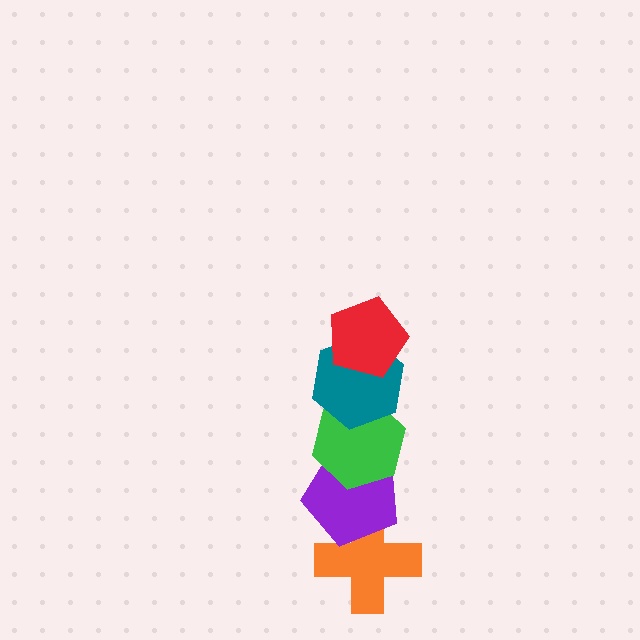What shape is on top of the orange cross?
The purple pentagon is on top of the orange cross.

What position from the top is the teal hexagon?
The teal hexagon is 2nd from the top.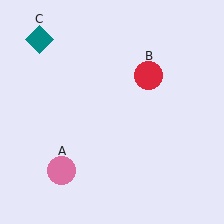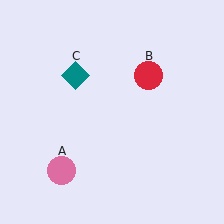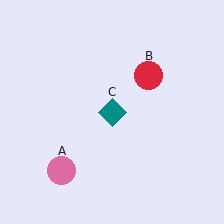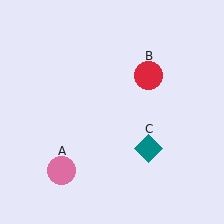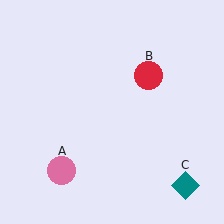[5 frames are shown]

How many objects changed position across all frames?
1 object changed position: teal diamond (object C).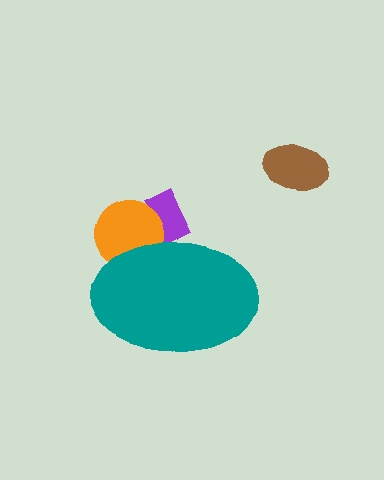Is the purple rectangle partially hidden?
Yes, the purple rectangle is partially hidden behind the teal ellipse.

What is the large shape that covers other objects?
A teal ellipse.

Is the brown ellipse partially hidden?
No, the brown ellipse is fully visible.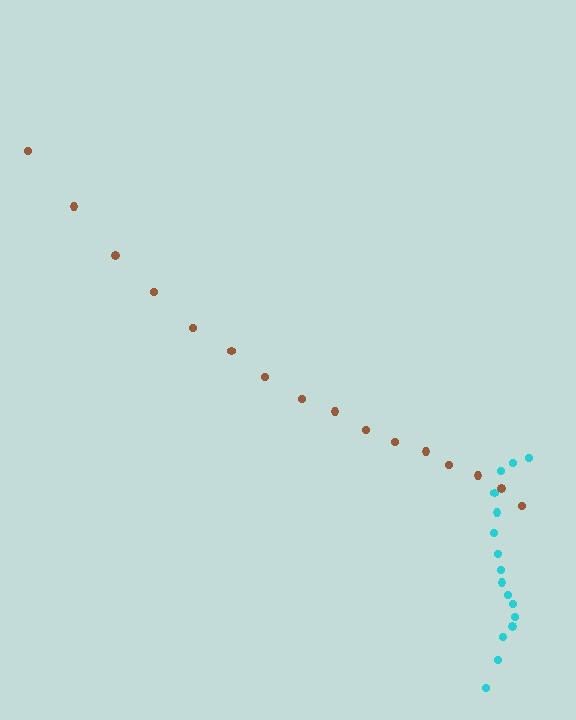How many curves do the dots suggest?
There are 2 distinct paths.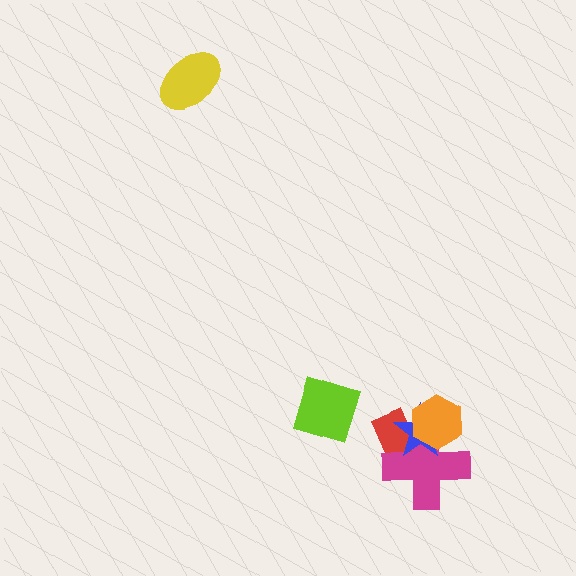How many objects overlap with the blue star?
3 objects overlap with the blue star.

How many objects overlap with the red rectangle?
3 objects overlap with the red rectangle.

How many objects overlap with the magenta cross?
3 objects overlap with the magenta cross.